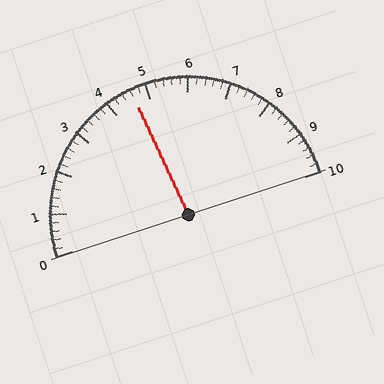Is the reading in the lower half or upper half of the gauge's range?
The reading is in the lower half of the range (0 to 10).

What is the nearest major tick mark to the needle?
The nearest major tick mark is 5.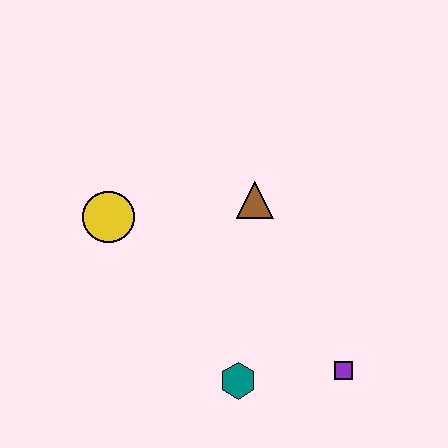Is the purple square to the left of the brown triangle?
No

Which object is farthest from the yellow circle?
The purple square is farthest from the yellow circle.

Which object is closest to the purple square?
The teal hexagon is closest to the purple square.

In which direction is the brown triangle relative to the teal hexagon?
The brown triangle is above the teal hexagon.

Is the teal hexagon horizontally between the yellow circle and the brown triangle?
Yes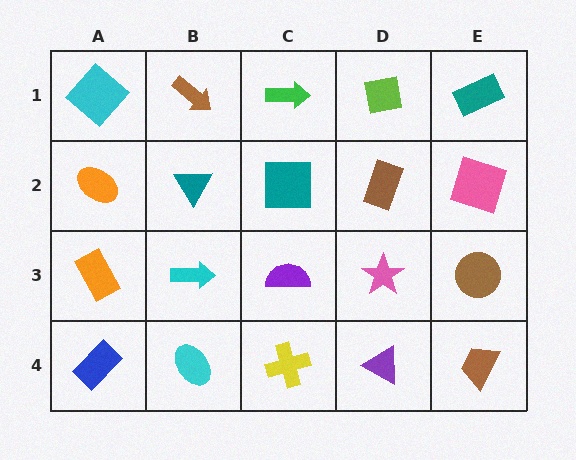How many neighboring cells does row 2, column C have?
4.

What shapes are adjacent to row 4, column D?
A pink star (row 3, column D), a yellow cross (row 4, column C), a brown trapezoid (row 4, column E).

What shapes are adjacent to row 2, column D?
A lime square (row 1, column D), a pink star (row 3, column D), a teal square (row 2, column C), a pink square (row 2, column E).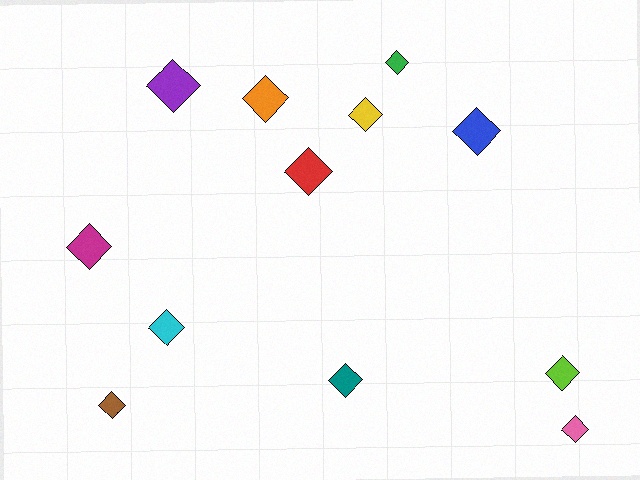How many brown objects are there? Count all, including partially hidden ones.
There is 1 brown object.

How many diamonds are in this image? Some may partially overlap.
There are 12 diamonds.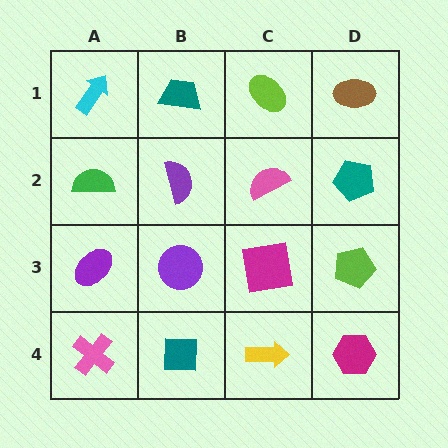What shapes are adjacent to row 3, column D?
A teal pentagon (row 2, column D), a magenta hexagon (row 4, column D), a magenta square (row 3, column C).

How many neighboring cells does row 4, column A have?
2.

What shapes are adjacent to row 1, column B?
A purple semicircle (row 2, column B), a cyan arrow (row 1, column A), a lime ellipse (row 1, column C).